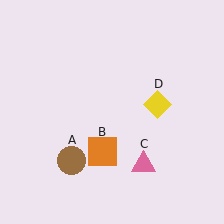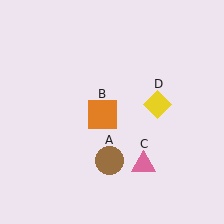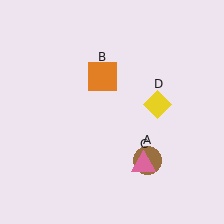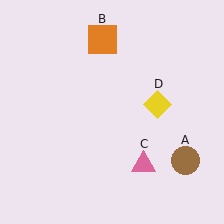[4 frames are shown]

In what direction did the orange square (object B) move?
The orange square (object B) moved up.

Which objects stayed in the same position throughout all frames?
Pink triangle (object C) and yellow diamond (object D) remained stationary.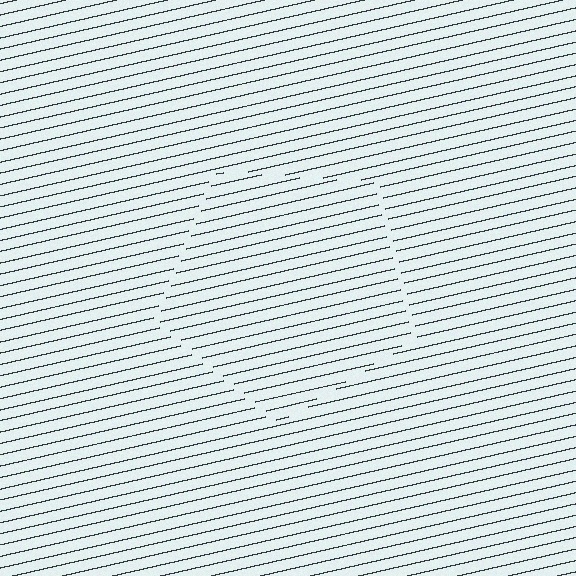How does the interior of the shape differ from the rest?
The interior of the shape contains the same grating, shifted by half a period — the contour is defined by the phase discontinuity where line-ends from the inner and outer gratings abut.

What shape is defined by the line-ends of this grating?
An illusory pentagon. The interior of the shape contains the same grating, shifted by half a period — the contour is defined by the phase discontinuity where line-ends from the inner and outer gratings abut.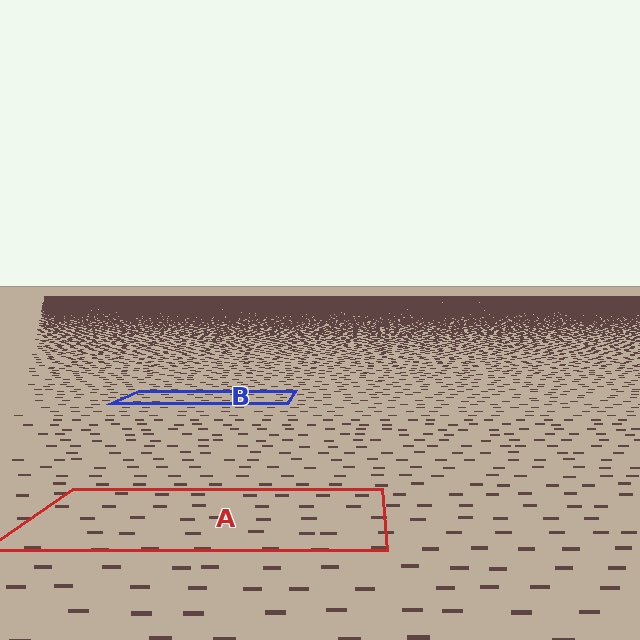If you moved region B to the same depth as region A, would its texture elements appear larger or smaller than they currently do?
They would appear larger. At a closer depth, the same texture elements are projected at a bigger on-screen size.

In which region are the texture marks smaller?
The texture marks are smaller in region B, because it is farther away.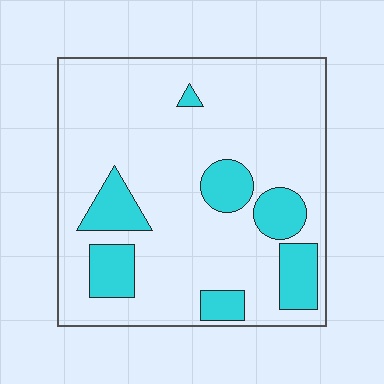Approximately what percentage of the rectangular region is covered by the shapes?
Approximately 20%.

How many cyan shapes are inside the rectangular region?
7.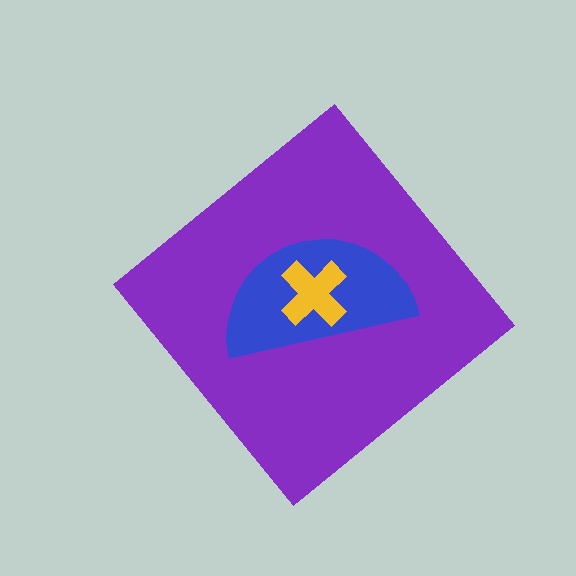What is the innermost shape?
The yellow cross.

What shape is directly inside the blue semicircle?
The yellow cross.